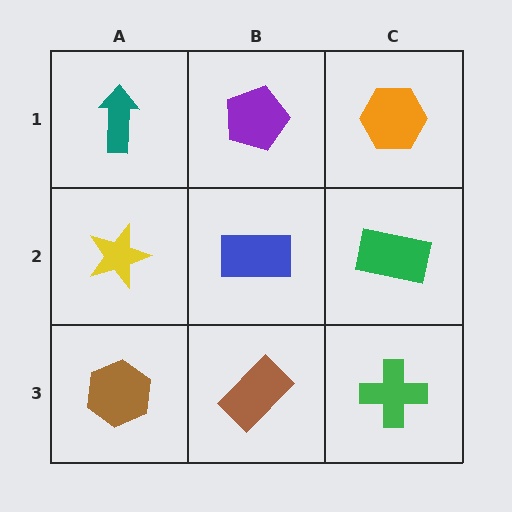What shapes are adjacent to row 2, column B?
A purple pentagon (row 1, column B), a brown rectangle (row 3, column B), a yellow star (row 2, column A), a green rectangle (row 2, column C).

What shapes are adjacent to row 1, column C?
A green rectangle (row 2, column C), a purple pentagon (row 1, column B).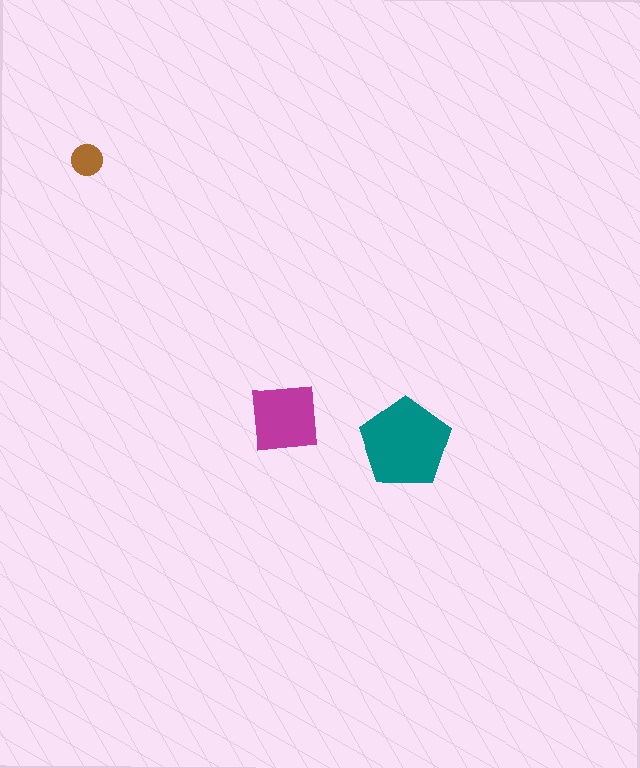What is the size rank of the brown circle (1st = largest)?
3rd.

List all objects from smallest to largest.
The brown circle, the magenta square, the teal pentagon.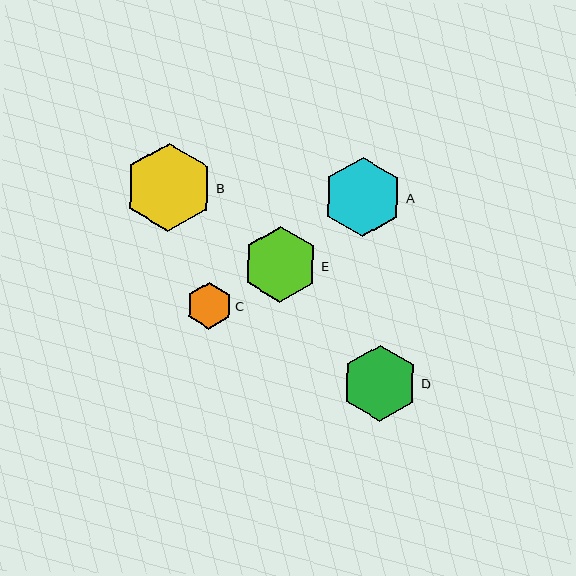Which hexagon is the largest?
Hexagon B is the largest with a size of approximately 89 pixels.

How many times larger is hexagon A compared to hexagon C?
Hexagon A is approximately 1.7 times the size of hexagon C.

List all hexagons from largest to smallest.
From largest to smallest: B, A, D, E, C.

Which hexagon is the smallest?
Hexagon C is the smallest with a size of approximately 46 pixels.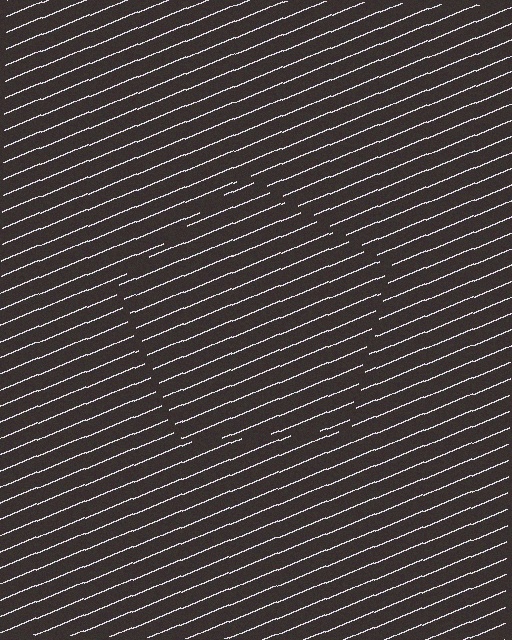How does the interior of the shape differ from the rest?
The interior of the shape contains the same grating, shifted by half a period — the contour is defined by the phase discontinuity where line-ends from the inner and outer gratings abut.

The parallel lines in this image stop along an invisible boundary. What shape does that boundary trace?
An illusory pentagon. The interior of the shape contains the same grating, shifted by half a period — the contour is defined by the phase discontinuity where line-ends from the inner and outer gratings abut.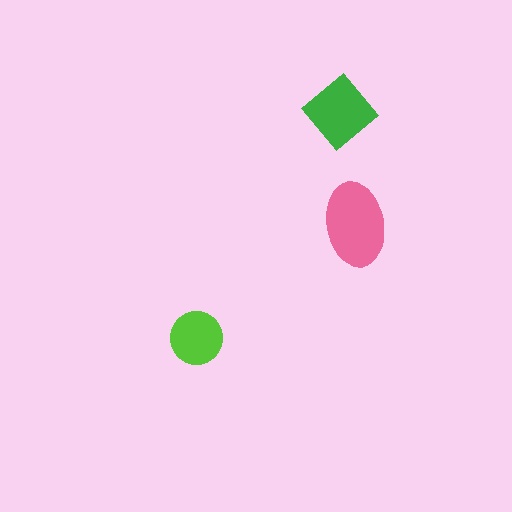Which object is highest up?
The green diamond is topmost.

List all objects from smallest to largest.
The lime circle, the green diamond, the pink ellipse.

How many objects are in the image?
There are 3 objects in the image.